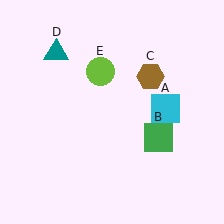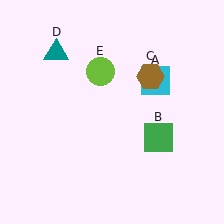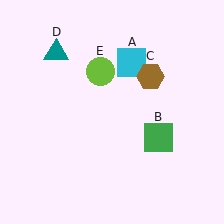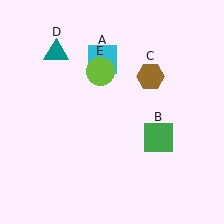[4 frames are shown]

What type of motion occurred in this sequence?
The cyan square (object A) rotated counterclockwise around the center of the scene.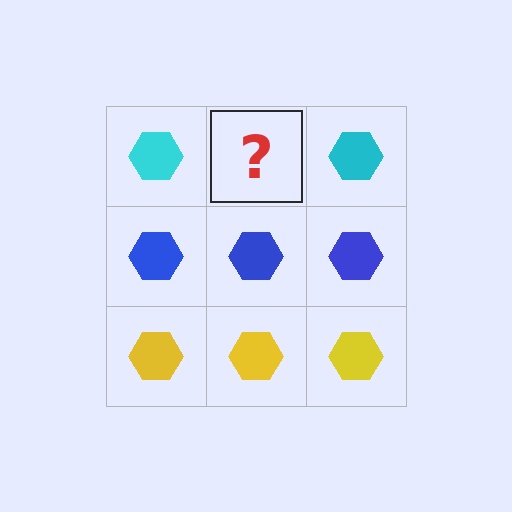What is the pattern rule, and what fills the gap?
The rule is that each row has a consistent color. The gap should be filled with a cyan hexagon.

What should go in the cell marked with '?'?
The missing cell should contain a cyan hexagon.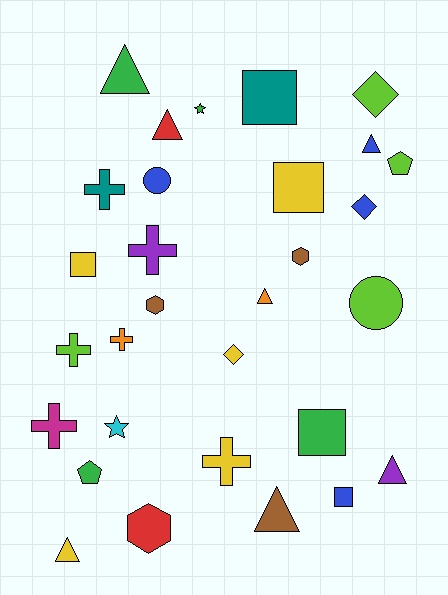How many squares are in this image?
There are 5 squares.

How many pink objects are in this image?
There are no pink objects.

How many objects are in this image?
There are 30 objects.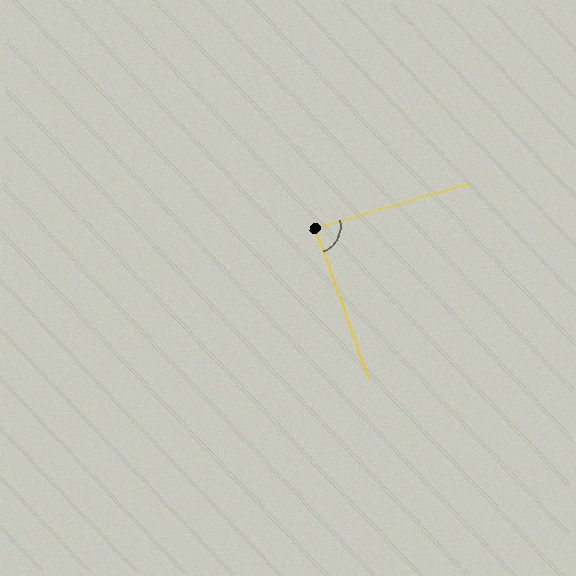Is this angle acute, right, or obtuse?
It is approximately a right angle.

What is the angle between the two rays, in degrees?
Approximately 87 degrees.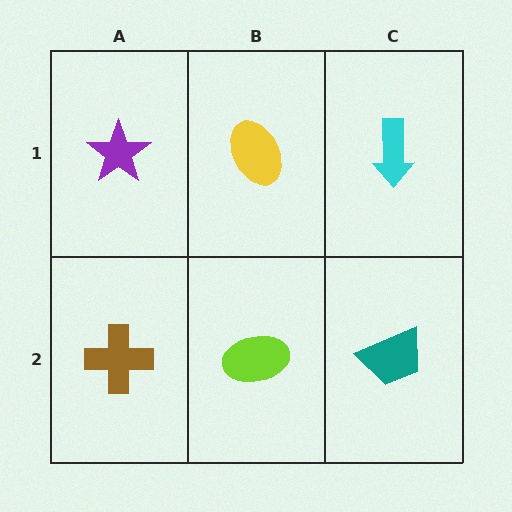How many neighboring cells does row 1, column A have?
2.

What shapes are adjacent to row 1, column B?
A lime ellipse (row 2, column B), a purple star (row 1, column A), a cyan arrow (row 1, column C).